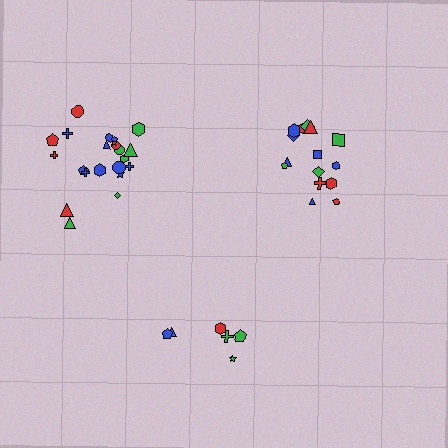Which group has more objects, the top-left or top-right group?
The top-left group.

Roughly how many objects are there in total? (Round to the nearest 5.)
Roughly 45 objects in total.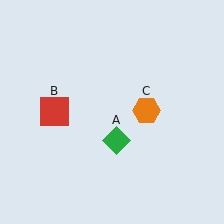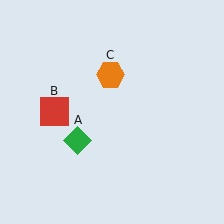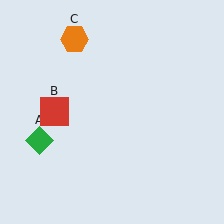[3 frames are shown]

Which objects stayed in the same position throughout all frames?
Red square (object B) remained stationary.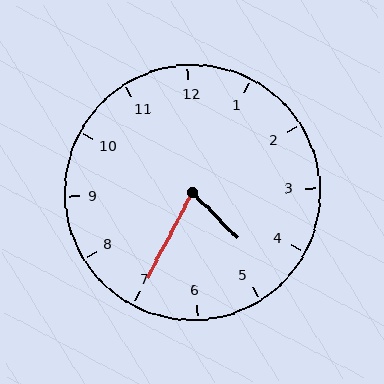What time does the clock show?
4:35.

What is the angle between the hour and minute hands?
Approximately 72 degrees.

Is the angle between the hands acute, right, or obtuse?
It is acute.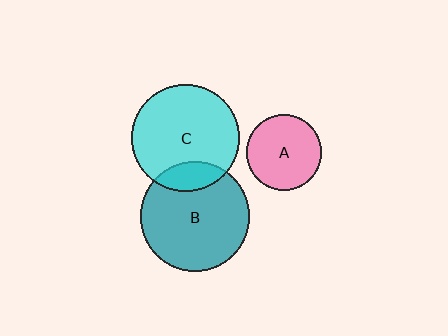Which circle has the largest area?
Circle B (teal).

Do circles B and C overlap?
Yes.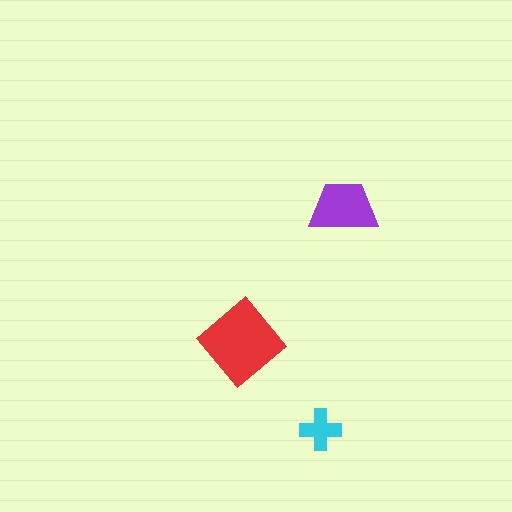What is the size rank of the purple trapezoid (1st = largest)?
2nd.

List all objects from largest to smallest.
The red diamond, the purple trapezoid, the cyan cross.